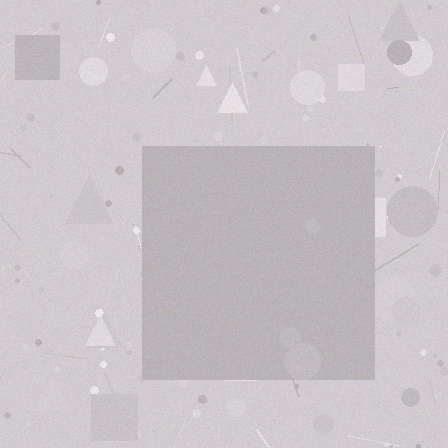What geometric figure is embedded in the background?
A square is embedded in the background.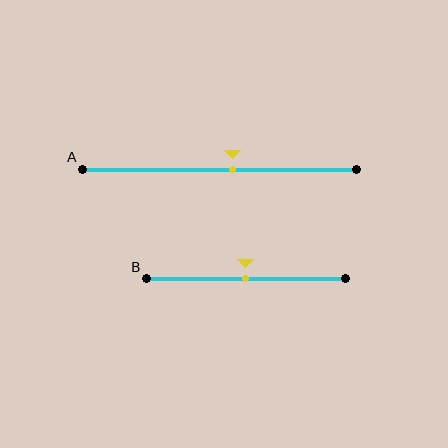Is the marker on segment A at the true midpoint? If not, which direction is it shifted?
No, the marker on segment A is shifted to the right by about 5% of the segment length.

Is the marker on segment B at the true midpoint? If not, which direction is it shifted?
Yes, the marker on segment B is at the true midpoint.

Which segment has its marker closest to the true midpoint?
Segment B has its marker closest to the true midpoint.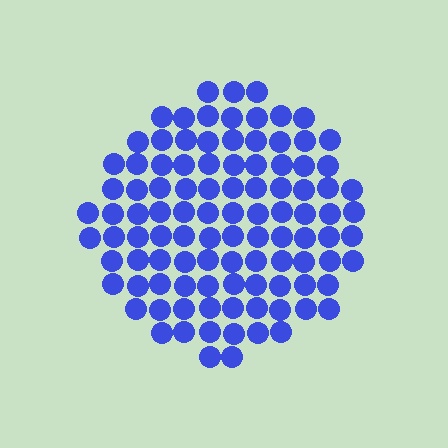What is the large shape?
The large shape is a circle.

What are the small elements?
The small elements are circles.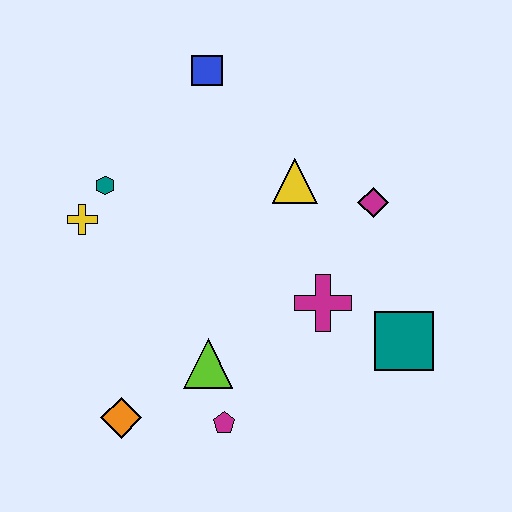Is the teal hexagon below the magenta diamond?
No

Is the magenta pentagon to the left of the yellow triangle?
Yes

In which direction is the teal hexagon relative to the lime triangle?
The teal hexagon is above the lime triangle.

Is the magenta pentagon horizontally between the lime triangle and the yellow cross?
No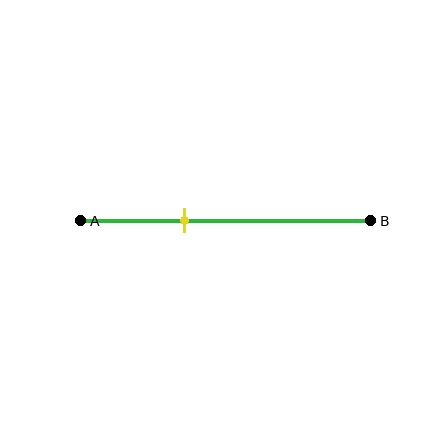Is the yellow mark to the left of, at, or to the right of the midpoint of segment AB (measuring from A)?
The yellow mark is to the left of the midpoint of segment AB.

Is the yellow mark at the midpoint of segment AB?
No, the mark is at about 35% from A, not at the 50% midpoint.